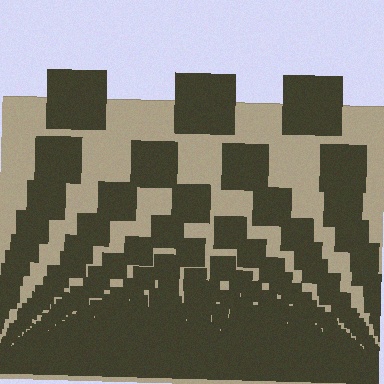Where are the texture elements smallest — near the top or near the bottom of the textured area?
Near the bottom.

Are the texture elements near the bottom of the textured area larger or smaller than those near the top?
Smaller. The gradient is inverted — elements near the bottom are smaller and denser.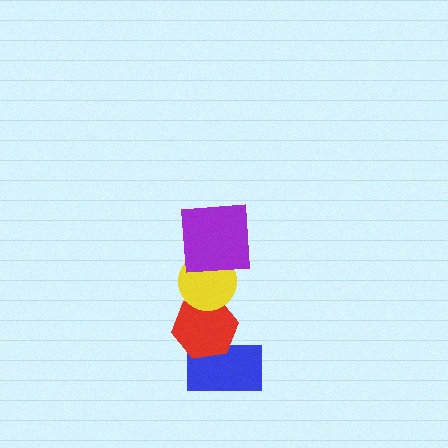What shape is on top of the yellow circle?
The purple square is on top of the yellow circle.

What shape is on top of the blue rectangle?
The red hexagon is on top of the blue rectangle.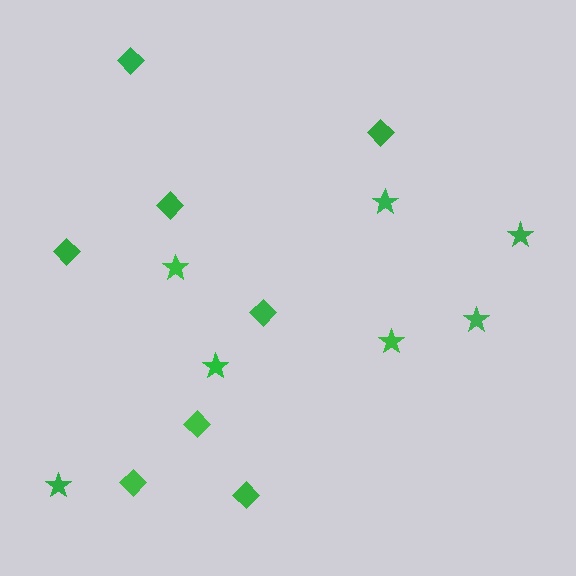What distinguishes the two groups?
There are 2 groups: one group of diamonds (8) and one group of stars (7).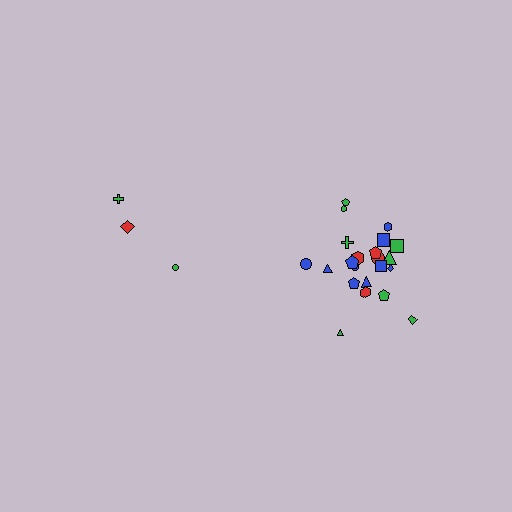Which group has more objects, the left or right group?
The right group.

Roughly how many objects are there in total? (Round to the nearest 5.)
Roughly 25 objects in total.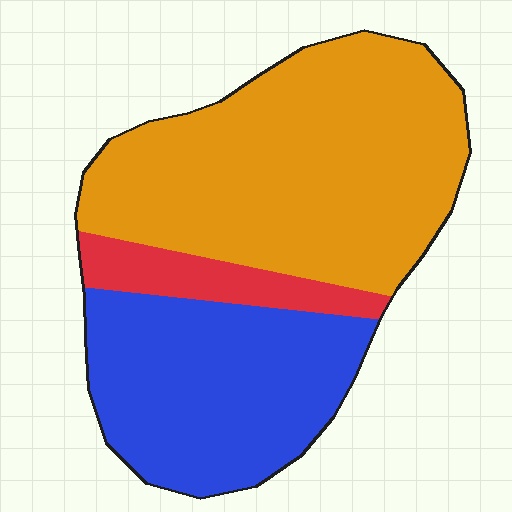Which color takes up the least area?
Red, at roughly 10%.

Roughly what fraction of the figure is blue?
Blue takes up about one third (1/3) of the figure.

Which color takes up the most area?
Orange, at roughly 55%.